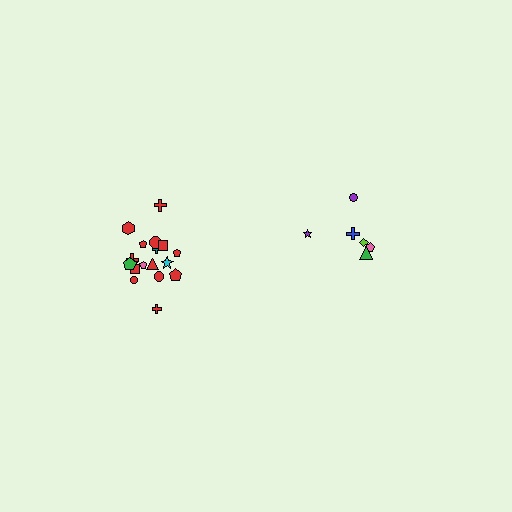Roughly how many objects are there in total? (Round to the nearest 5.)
Roughly 25 objects in total.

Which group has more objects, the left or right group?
The left group.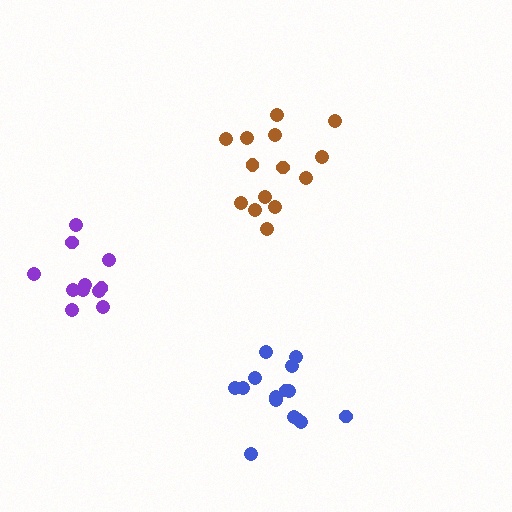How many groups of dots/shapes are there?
There are 3 groups.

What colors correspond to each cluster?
The clusters are colored: brown, blue, purple.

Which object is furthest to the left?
The purple cluster is leftmost.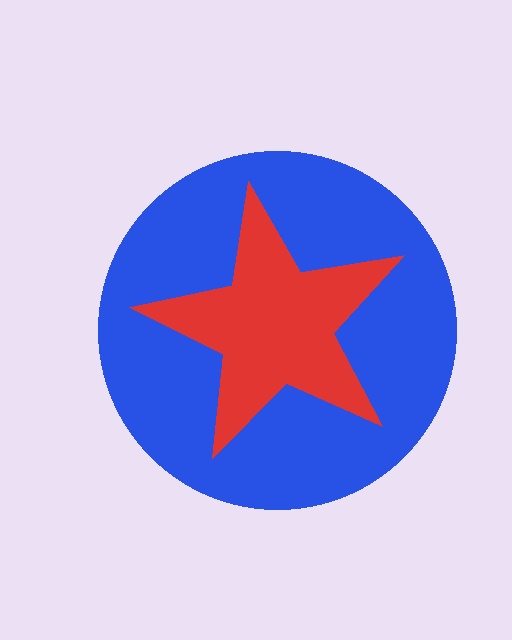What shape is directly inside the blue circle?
The red star.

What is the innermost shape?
The red star.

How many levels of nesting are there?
2.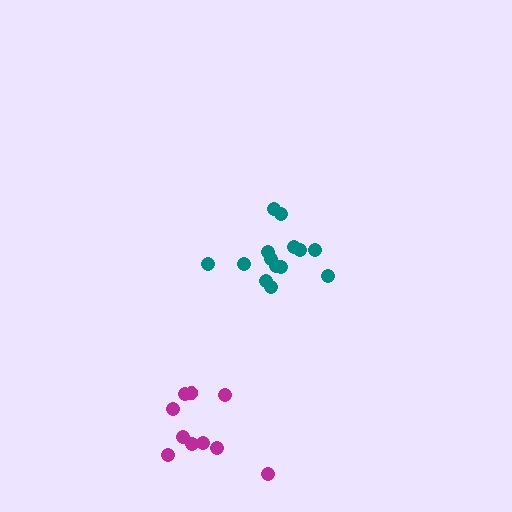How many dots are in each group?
Group 1: 14 dots, Group 2: 10 dots (24 total).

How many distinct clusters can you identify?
There are 2 distinct clusters.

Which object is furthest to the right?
The teal cluster is rightmost.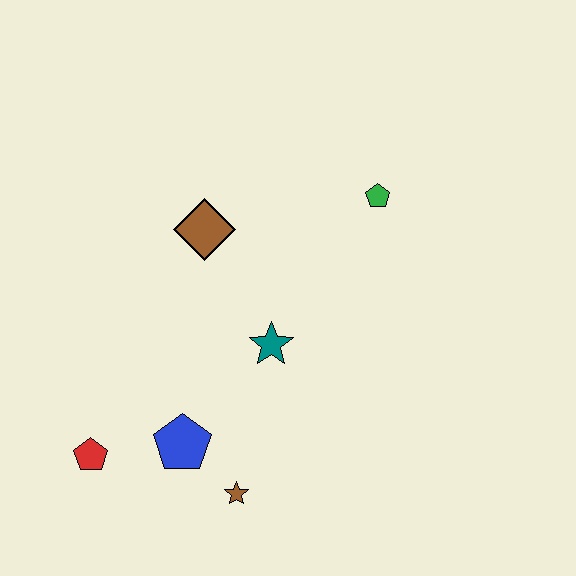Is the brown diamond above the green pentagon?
No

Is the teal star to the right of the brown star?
Yes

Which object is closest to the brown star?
The blue pentagon is closest to the brown star.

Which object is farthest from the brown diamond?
The brown star is farthest from the brown diamond.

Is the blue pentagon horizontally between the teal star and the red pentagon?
Yes